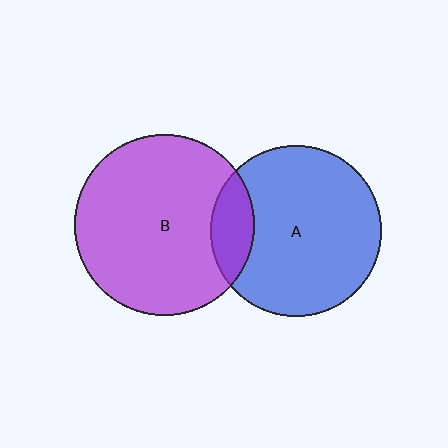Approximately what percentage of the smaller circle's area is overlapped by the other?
Approximately 15%.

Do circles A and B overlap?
Yes.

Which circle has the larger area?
Circle B (purple).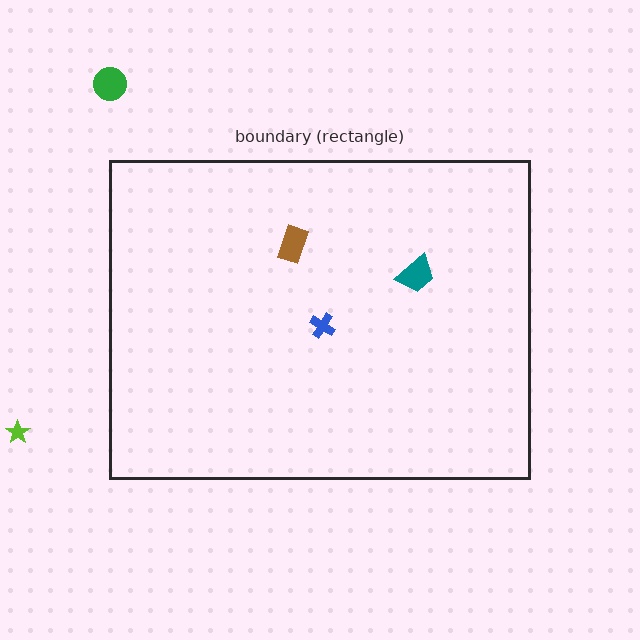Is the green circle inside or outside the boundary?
Outside.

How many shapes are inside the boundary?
3 inside, 2 outside.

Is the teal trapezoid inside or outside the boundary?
Inside.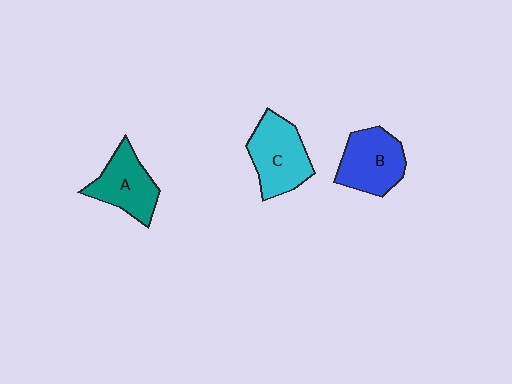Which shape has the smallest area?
Shape A (teal).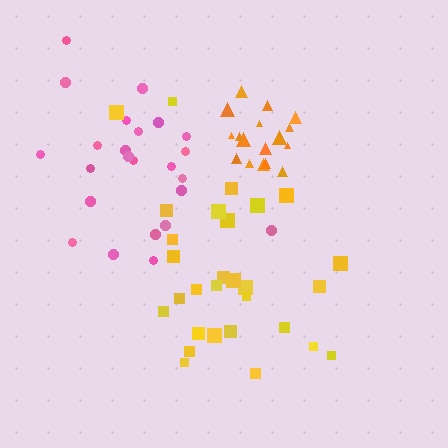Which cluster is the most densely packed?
Orange.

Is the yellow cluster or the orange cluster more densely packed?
Orange.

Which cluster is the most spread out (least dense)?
Yellow.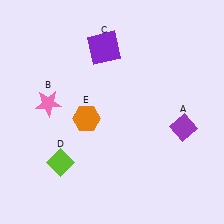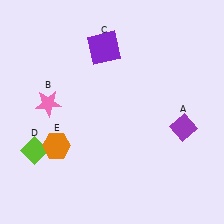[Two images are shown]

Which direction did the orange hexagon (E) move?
The orange hexagon (E) moved left.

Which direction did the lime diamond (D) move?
The lime diamond (D) moved left.